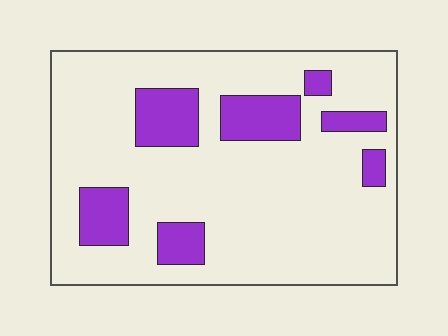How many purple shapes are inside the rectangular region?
7.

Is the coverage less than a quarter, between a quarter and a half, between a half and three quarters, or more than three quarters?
Less than a quarter.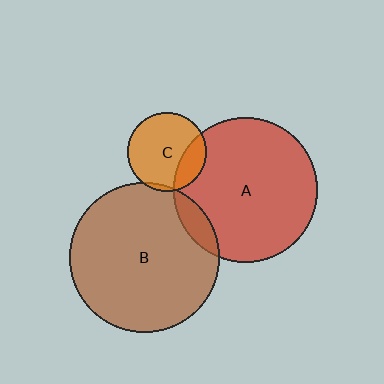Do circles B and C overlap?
Yes.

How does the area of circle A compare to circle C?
Approximately 3.4 times.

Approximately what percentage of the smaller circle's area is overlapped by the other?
Approximately 5%.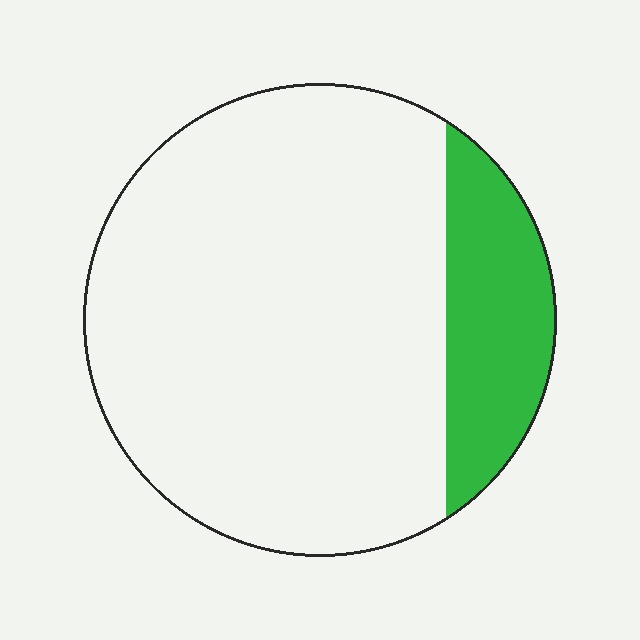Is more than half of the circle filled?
No.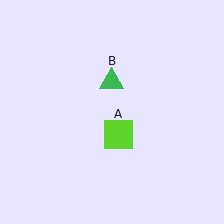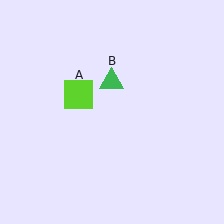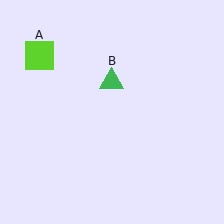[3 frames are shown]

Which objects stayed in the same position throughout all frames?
Green triangle (object B) remained stationary.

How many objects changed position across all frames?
1 object changed position: lime square (object A).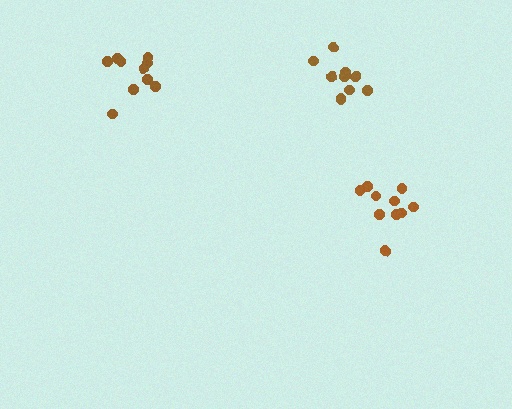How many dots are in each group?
Group 1: 10 dots, Group 2: 10 dots, Group 3: 11 dots (31 total).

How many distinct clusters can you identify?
There are 3 distinct clusters.